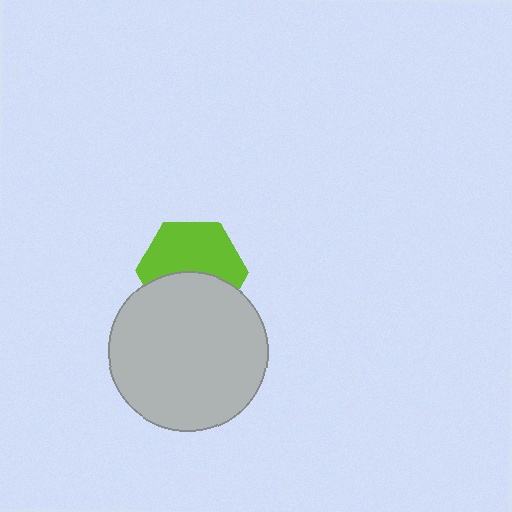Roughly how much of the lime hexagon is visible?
About half of it is visible (roughly 56%).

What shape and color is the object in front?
The object in front is a light gray circle.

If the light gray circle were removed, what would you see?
You would see the complete lime hexagon.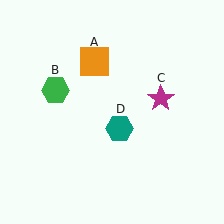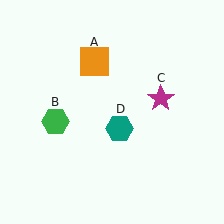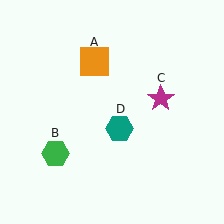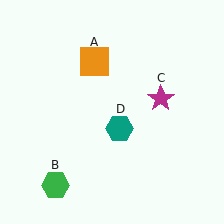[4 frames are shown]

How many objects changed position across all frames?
1 object changed position: green hexagon (object B).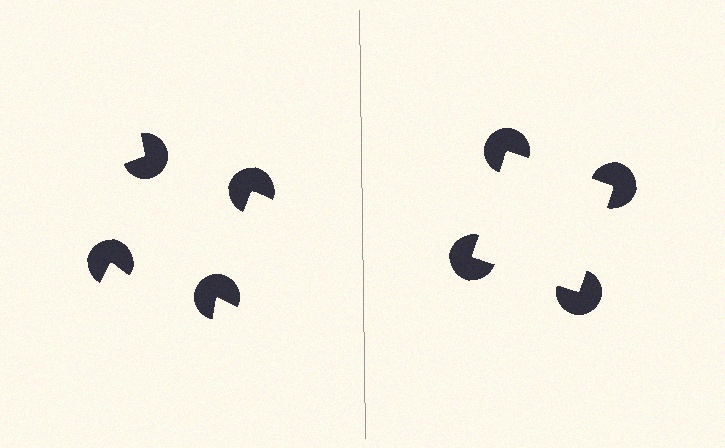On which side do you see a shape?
An illusory square appears on the right side. On the left side the wedge cuts are rotated, so no coherent shape forms.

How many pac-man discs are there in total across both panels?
8 — 4 on each side.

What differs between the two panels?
The pac-man discs are positioned identically on both sides; only the wedge orientations differ. On the right they align to a square; on the left they are misaligned.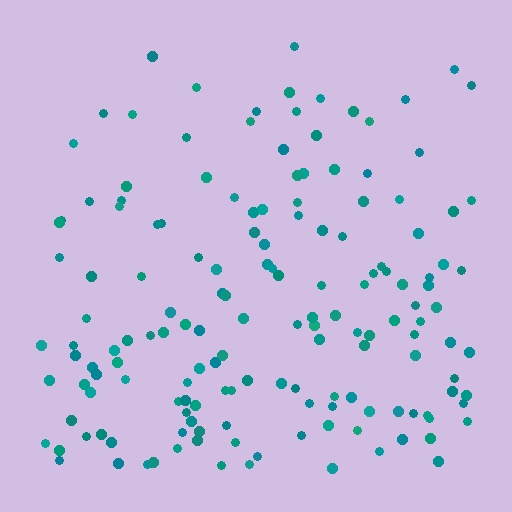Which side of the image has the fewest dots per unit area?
The top.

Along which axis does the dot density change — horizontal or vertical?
Vertical.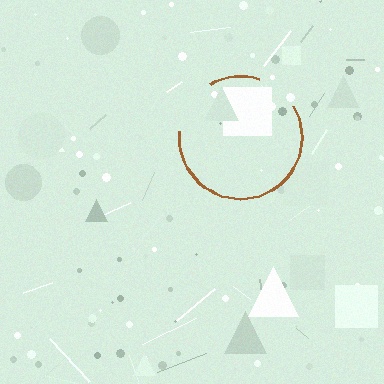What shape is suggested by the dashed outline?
The dashed outline suggests a circle.